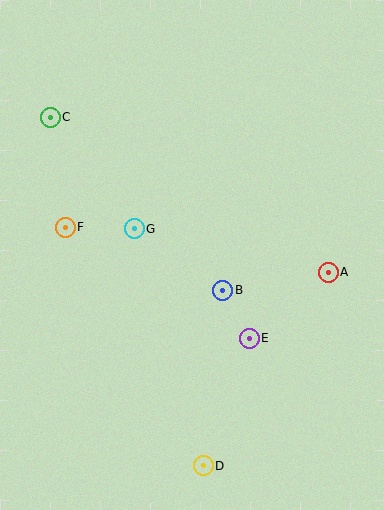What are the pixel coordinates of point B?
Point B is at (223, 290).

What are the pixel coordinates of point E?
Point E is at (249, 338).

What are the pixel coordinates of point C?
Point C is at (50, 117).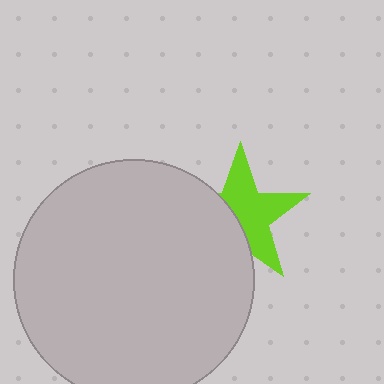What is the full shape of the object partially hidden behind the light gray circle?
The partially hidden object is a lime star.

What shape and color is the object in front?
The object in front is a light gray circle.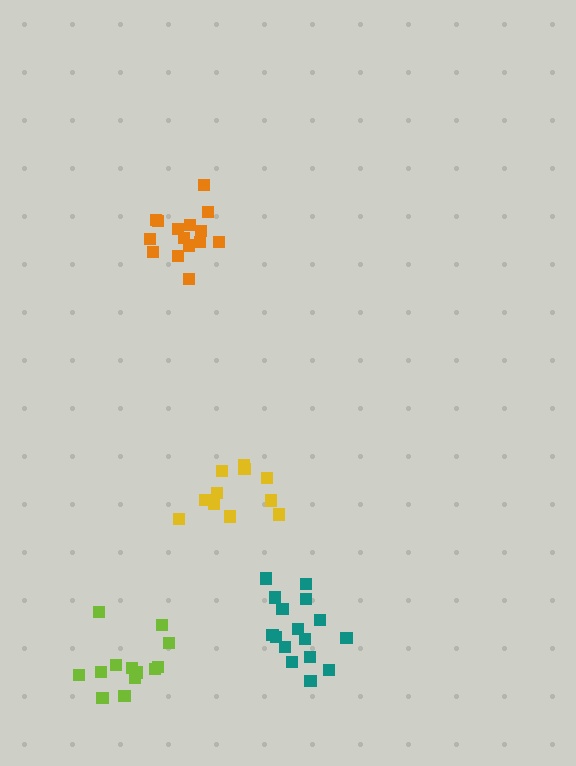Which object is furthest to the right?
The teal cluster is rightmost.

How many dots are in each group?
Group 1: 15 dots, Group 2: 13 dots, Group 3: 11 dots, Group 4: 16 dots (55 total).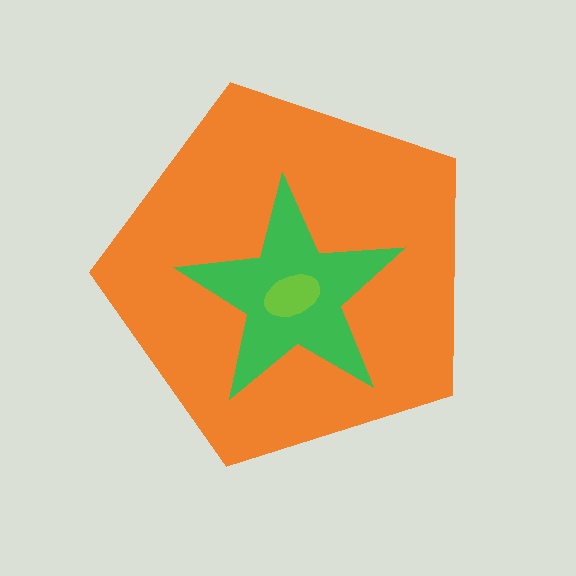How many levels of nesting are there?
3.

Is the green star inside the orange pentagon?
Yes.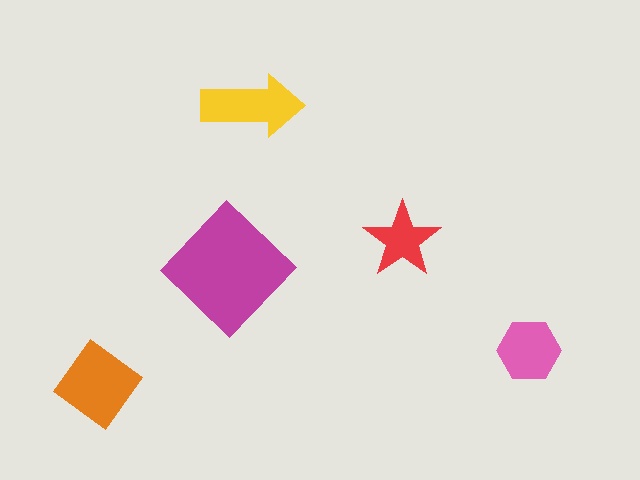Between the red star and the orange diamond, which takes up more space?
The orange diamond.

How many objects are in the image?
There are 5 objects in the image.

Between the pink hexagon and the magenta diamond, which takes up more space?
The magenta diamond.